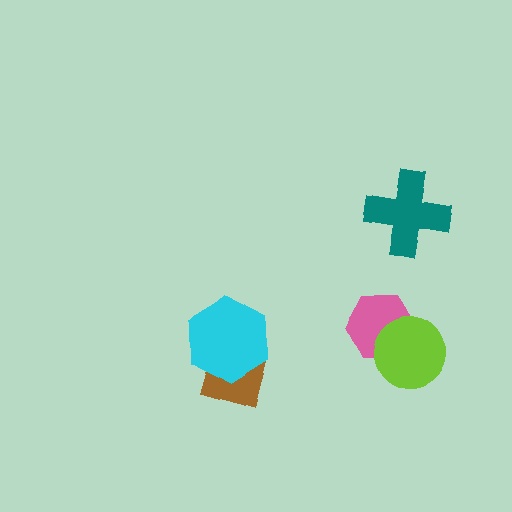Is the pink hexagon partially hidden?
Yes, it is partially covered by another shape.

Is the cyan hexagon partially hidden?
No, no other shape covers it.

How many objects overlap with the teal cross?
0 objects overlap with the teal cross.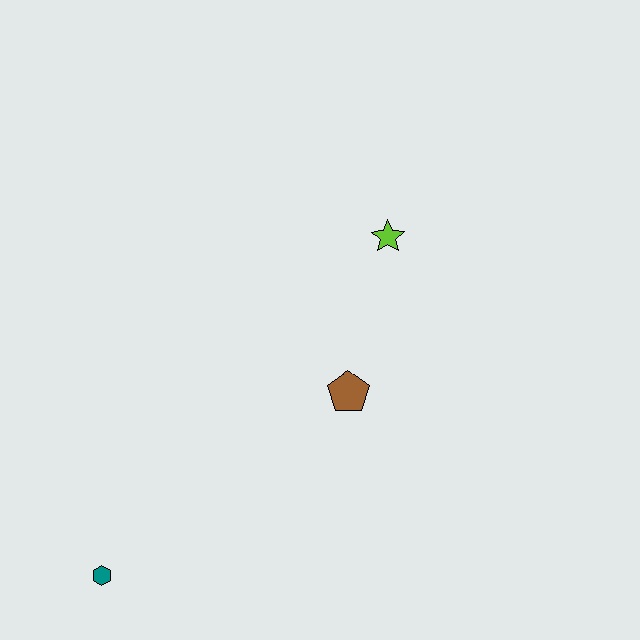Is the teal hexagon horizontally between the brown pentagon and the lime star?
No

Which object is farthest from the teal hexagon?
The lime star is farthest from the teal hexagon.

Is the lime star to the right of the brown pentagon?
Yes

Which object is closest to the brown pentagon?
The lime star is closest to the brown pentagon.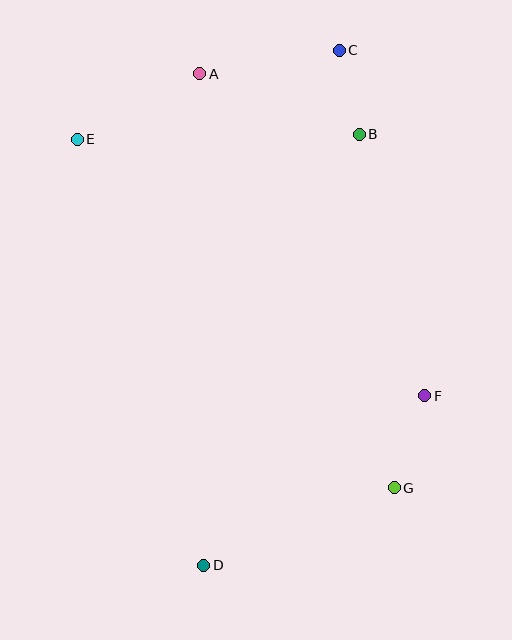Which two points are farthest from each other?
Points C and D are farthest from each other.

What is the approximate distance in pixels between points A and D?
The distance between A and D is approximately 491 pixels.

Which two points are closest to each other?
Points B and C are closest to each other.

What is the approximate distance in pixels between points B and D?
The distance between B and D is approximately 458 pixels.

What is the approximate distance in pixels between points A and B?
The distance between A and B is approximately 171 pixels.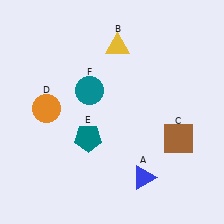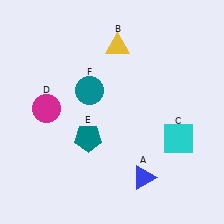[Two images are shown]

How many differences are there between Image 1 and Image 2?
There are 2 differences between the two images.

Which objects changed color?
C changed from brown to cyan. D changed from orange to magenta.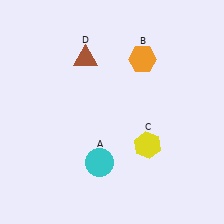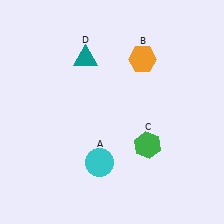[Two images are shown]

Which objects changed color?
C changed from yellow to green. D changed from brown to teal.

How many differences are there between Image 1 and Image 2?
There are 2 differences between the two images.